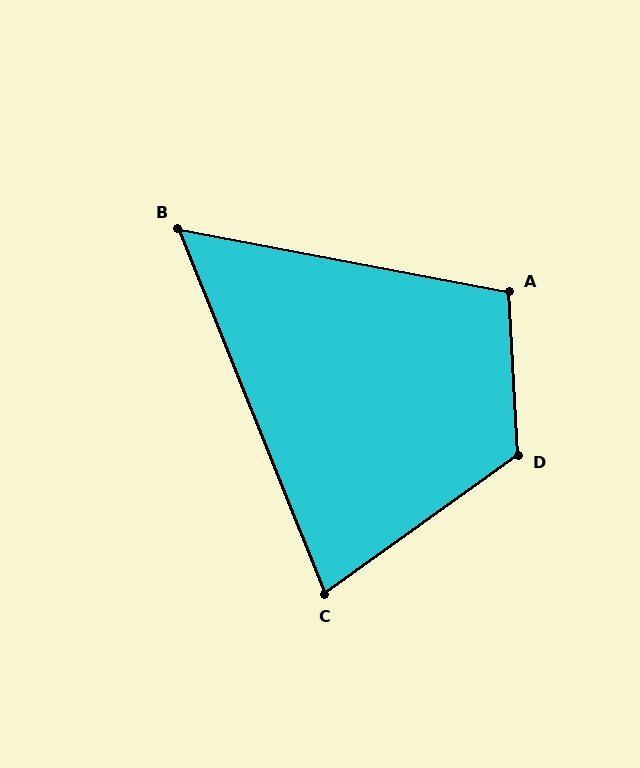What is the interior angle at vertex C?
Approximately 76 degrees (acute).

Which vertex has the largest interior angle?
D, at approximately 123 degrees.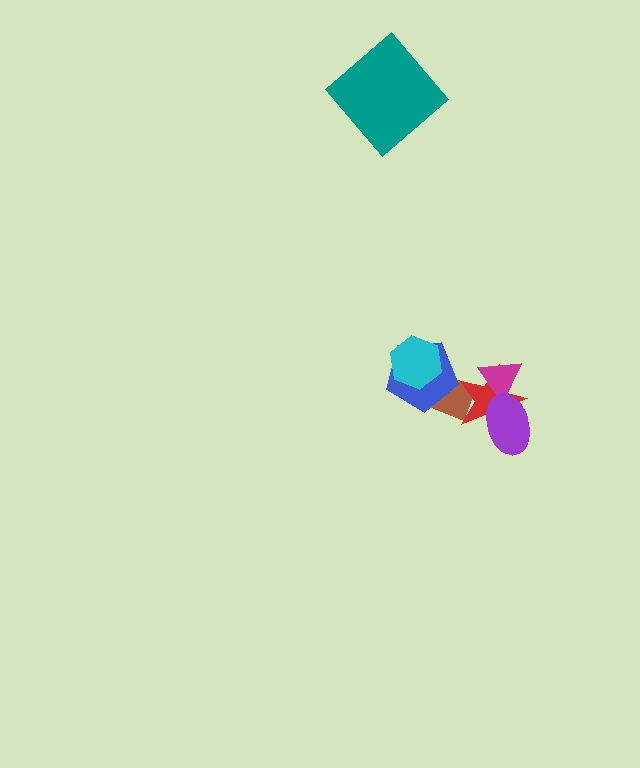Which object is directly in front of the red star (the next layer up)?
The magenta triangle is directly in front of the red star.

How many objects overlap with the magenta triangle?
2 objects overlap with the magenta triangle.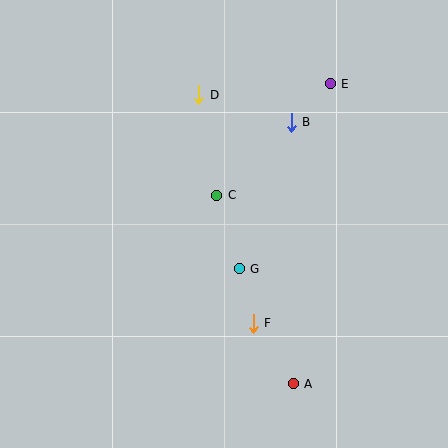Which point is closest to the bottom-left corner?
Point F is closest to the bottom-left corner.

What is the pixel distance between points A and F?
The distance between A and F is 73 pixels.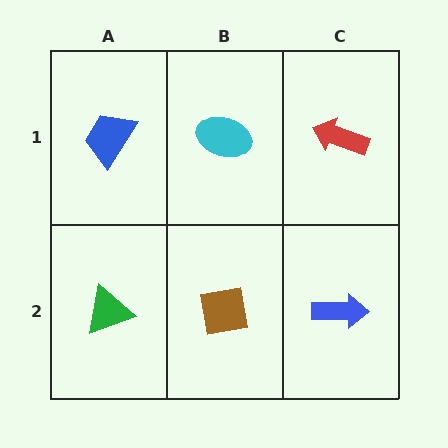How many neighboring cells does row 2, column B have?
3.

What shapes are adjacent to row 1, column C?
A blue arrow (row 2, column C), a cyan ellipse (row 1, column B).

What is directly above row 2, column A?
A blue trapezoid.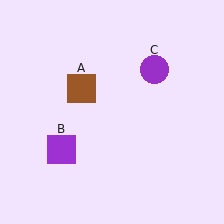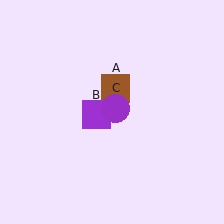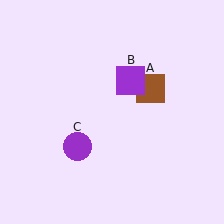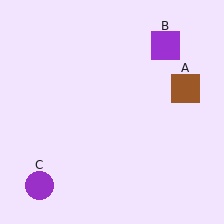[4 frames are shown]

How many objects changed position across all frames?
3 objects changed position: brown square (object A), purple square (object B), purple circle (object C).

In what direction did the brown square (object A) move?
The brown square (object A) moved right.